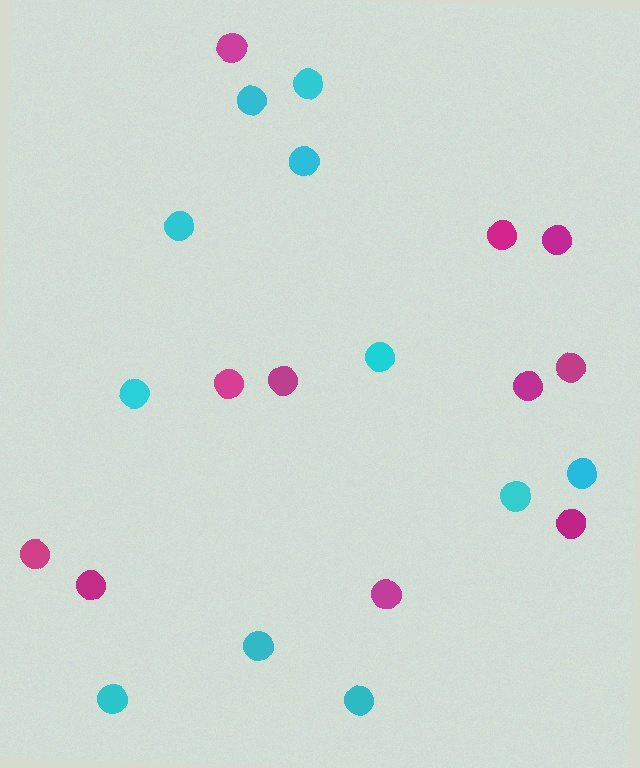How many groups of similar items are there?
There are 2 groups: one group of magenta circles (11) and one group of cyan circles (11).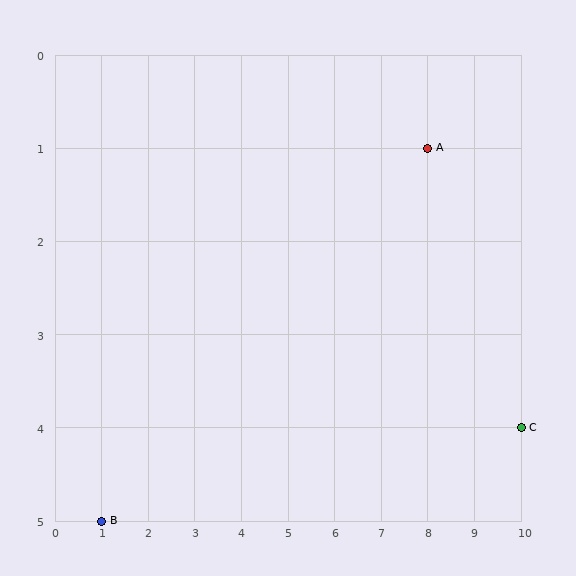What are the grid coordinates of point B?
Point B is at grid coordinates (1, 5).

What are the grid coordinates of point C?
Point C is at grid coordinates (10, 4).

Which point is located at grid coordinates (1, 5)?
Point B is at (1, 5).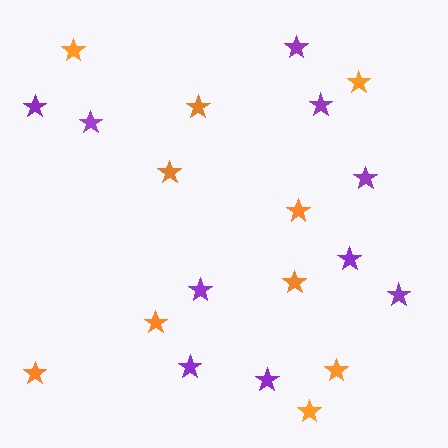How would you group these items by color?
There are 2 groups: one group of purple stars (10) and one group of orange stars (10).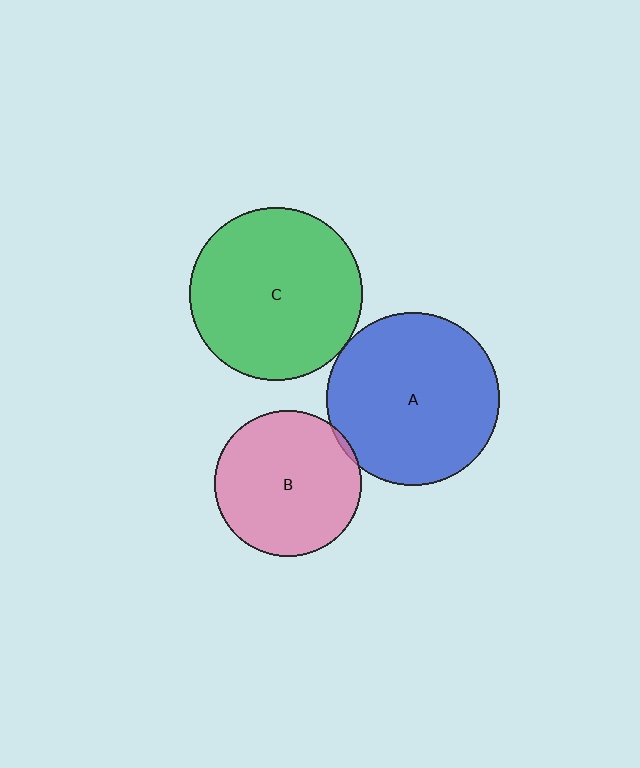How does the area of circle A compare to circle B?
Approximately 1.4 times.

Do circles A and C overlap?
Yes.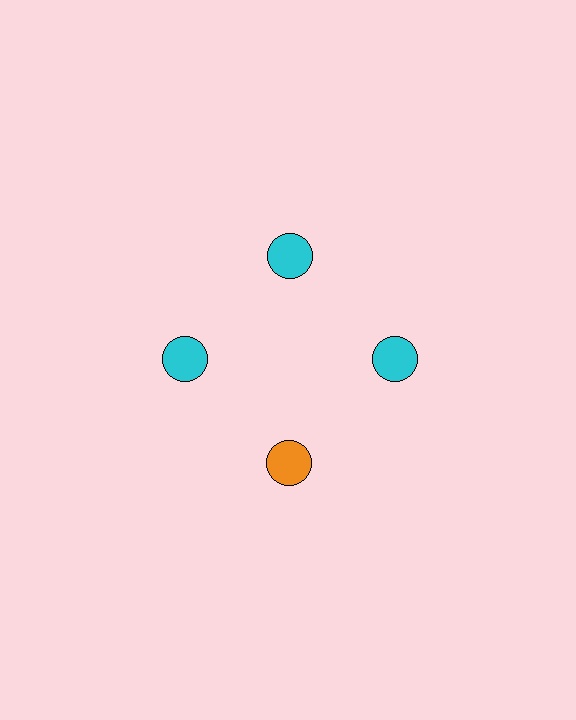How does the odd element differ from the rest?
It has a different color: orange instead of cyan.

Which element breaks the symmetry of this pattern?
The orange circle at roughly the 6 o'clock position breaks the symmetry. All other shapes are cyan circles.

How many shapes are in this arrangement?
There are 4 shapes arranged in a ring pattern.